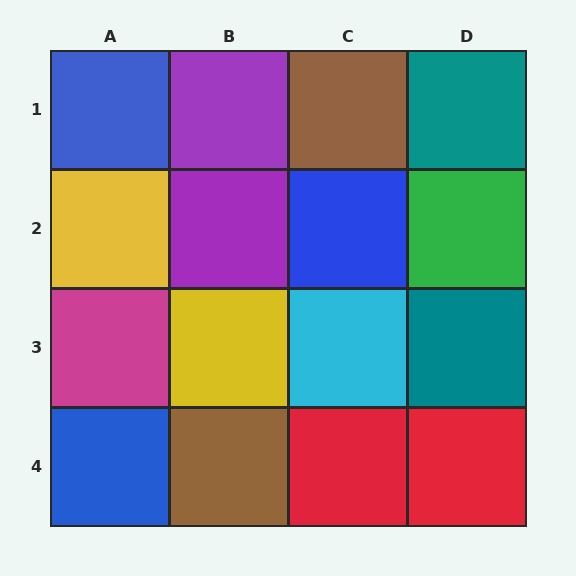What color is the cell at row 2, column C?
Blue.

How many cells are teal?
2 cells are teal.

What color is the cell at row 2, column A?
Yellow.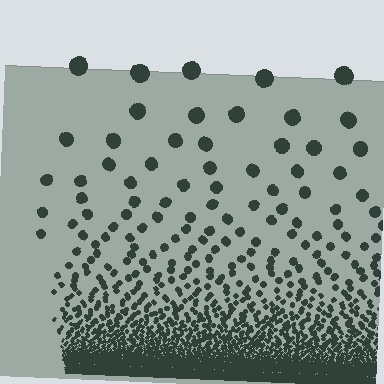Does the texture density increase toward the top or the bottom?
Density increases toward the bottom.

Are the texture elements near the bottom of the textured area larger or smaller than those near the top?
Smaller. The gradient is inverted — elements near the bottom are smaller and denser.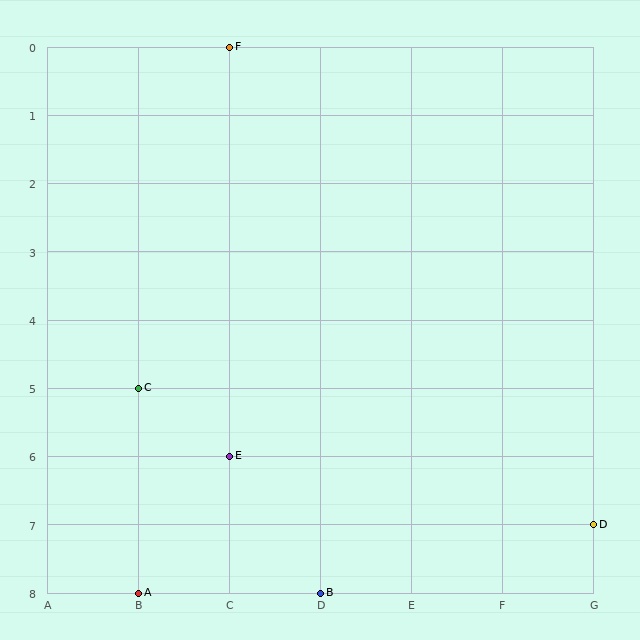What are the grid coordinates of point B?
Point B is at grid coordinates (D, 8).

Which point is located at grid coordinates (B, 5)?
Point C is at (B, 5).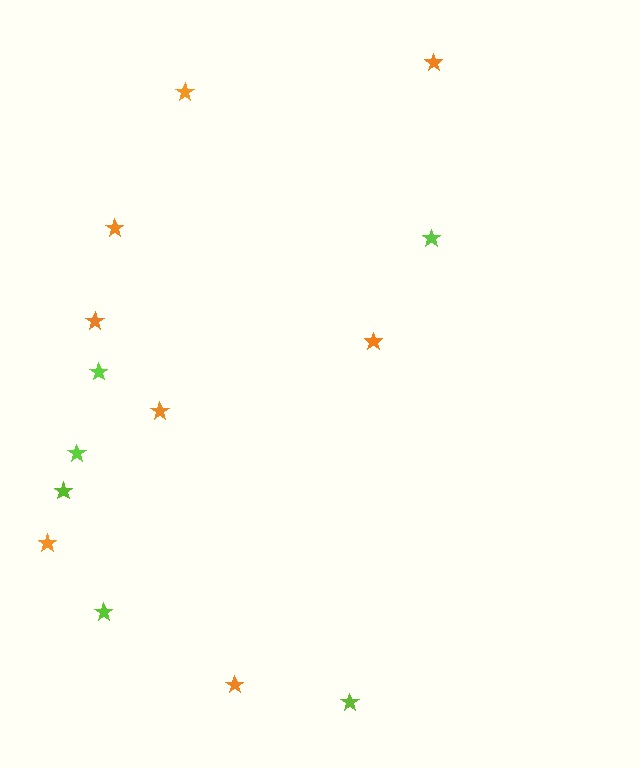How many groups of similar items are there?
There are 2 groups: one group of orange stars (8) and one group of lime stars (6).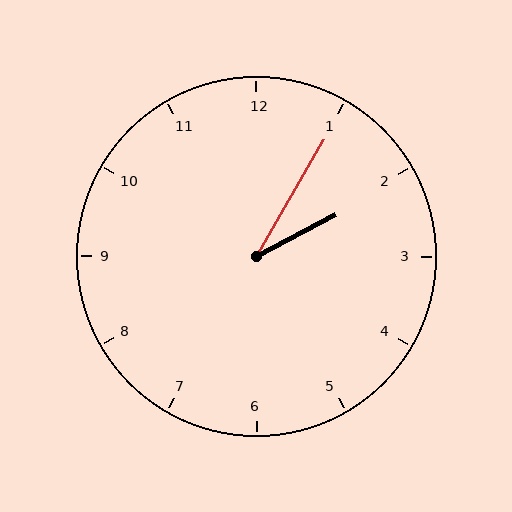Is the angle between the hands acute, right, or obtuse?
It is acute.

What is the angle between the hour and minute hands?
Approximately 32 degrees.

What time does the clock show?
2:05.